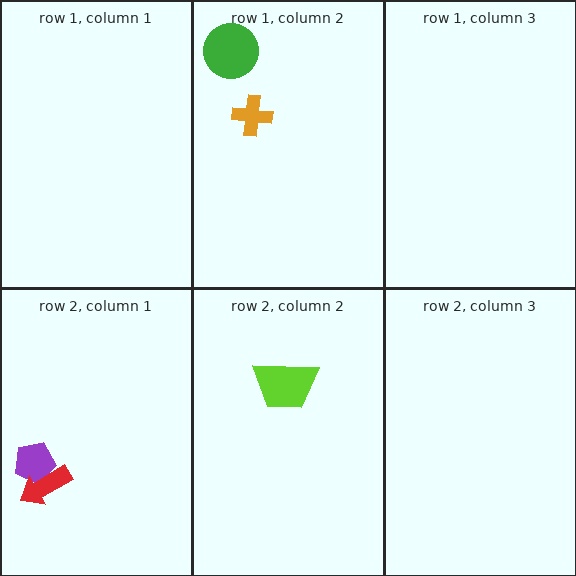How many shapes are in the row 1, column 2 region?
2.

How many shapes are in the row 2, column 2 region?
1.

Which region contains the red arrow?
The row 2, column 1 region.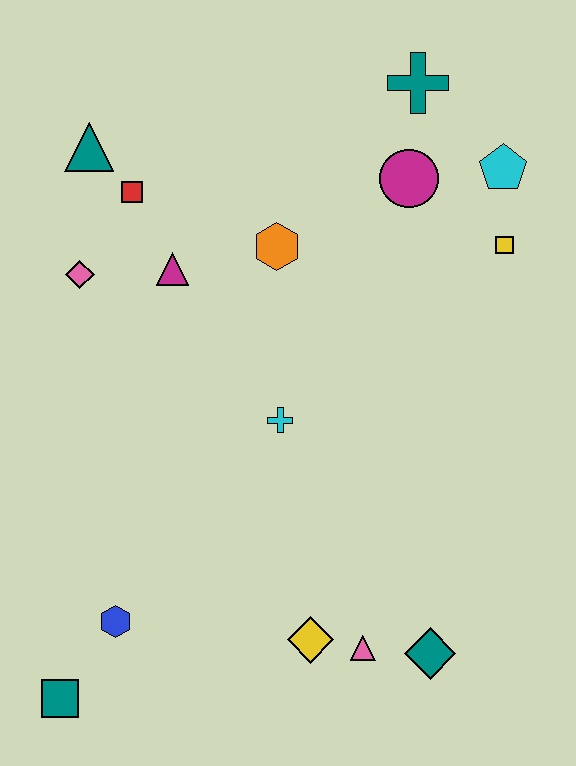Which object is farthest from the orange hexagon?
The teal square is farthest from the orange hexagon.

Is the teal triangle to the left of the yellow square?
Yes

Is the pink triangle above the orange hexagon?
No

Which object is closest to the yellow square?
The cyan pentagon is closest to the yellow square.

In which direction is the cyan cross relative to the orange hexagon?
The cyan cross is below the orange hexagon.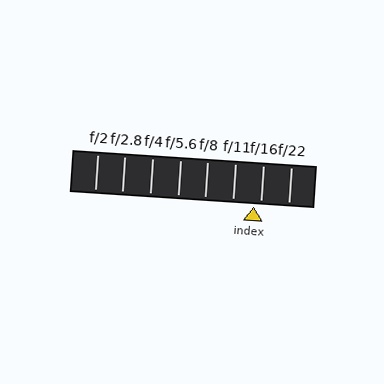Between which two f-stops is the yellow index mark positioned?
The index mark is between f/11 and f/16.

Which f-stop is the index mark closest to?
The index mark is closest to f/16.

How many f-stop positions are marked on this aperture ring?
There are 8 f-stop positions marked.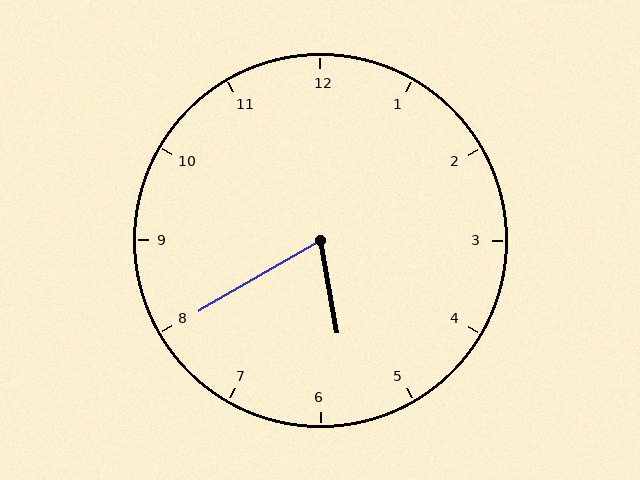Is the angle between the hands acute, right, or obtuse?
It is acute.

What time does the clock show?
5:40.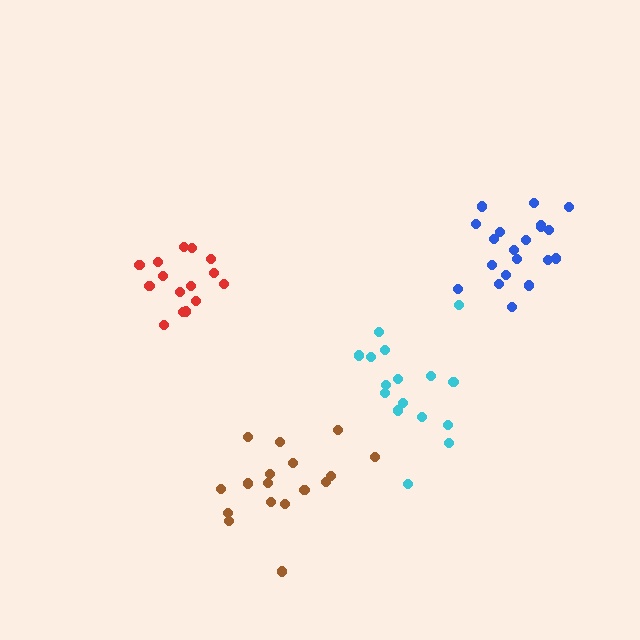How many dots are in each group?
Group 1: 17 dots, Group 2: 16 dots, Group 3: 15 dots, Group 4: 20 dots (68 total).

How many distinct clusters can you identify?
There are 4 distinct clusters.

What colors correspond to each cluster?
The clusters are colored: brown, cyan, red, blue.